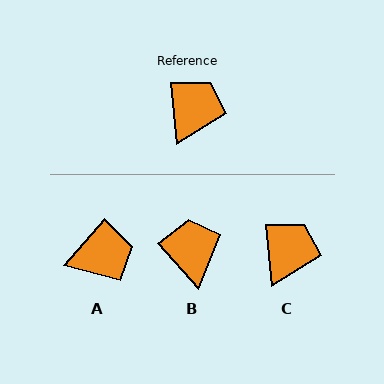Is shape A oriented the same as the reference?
No, it is off by about 47 degrees.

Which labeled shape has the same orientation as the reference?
C.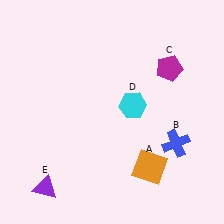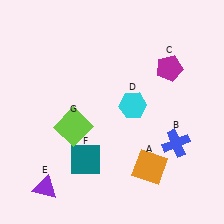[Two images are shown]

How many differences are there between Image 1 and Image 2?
There are 2 differences between the two images.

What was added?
A teal square (F), a lime square (G) were added in Image 2.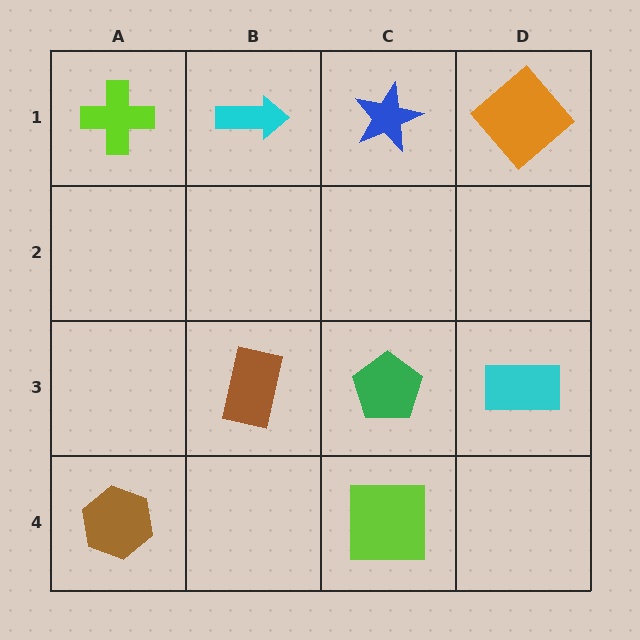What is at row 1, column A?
A lime cross.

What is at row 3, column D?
A cyan rectangle.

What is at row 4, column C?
A lime square.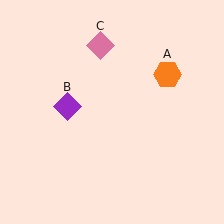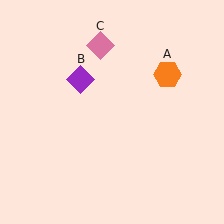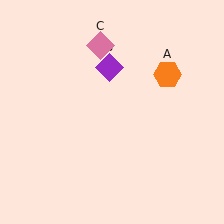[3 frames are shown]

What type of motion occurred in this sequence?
The purple diamond (object B) rotated clockwise around the center of the scene.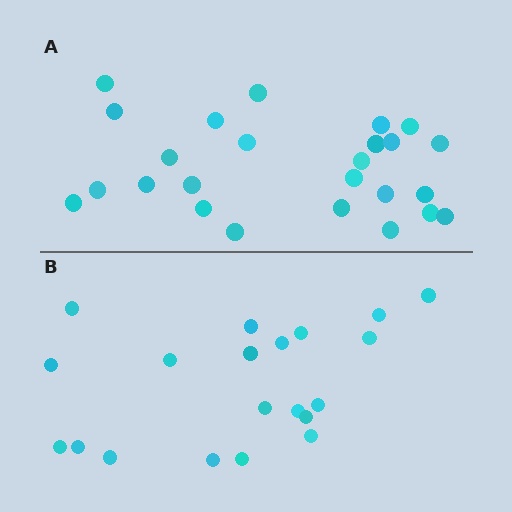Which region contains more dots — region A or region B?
Region A (the top region) has more dots.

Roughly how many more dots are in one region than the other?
Region A has about 5 more dots than region B.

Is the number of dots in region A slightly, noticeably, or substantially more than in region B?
Region A has noticeably more, but not dramatically so. The ratio is roughly 1.2 to 1.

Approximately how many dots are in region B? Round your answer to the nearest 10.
About 20 dots.